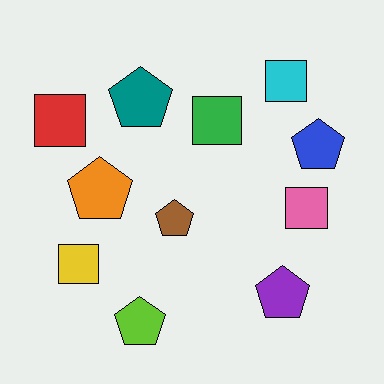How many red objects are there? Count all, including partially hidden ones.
There is 1 red object.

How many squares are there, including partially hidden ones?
There are 5 squares.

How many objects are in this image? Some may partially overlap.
There are 11 objects.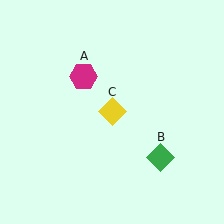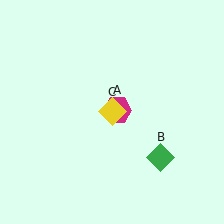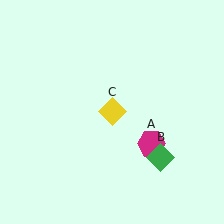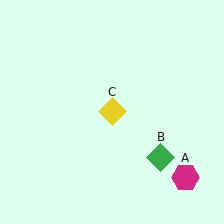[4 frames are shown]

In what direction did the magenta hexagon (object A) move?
The magenta hexagon (object A) moved down and to the right.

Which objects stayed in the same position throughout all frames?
Green diamond (object B) and yellow diamond (object C) remained stationary.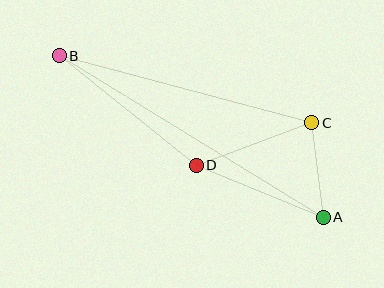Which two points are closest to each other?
Points A and C are closest to each other.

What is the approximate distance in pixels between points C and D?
The distance between C and D is approximately 123 pixels.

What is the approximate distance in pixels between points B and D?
The distance between B and D is approximately 176 pixels.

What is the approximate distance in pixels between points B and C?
The distance between B and C is approximately 261 pixels.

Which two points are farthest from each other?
Points A and B are farthest from each other.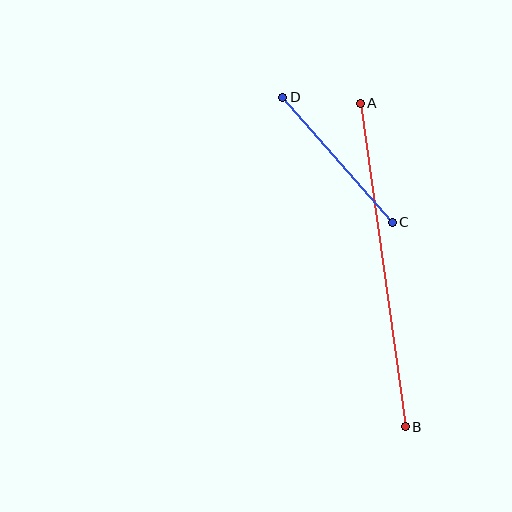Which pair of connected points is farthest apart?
Points A and B are farthest apart.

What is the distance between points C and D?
The distance is approximately 166 pixels.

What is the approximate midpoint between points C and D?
The midpoint is at approximately (338, 160) pixels.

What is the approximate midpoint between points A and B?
The midpoint is at approximately (383, 265) pixels.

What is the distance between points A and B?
The distance is approximately 327 pixels.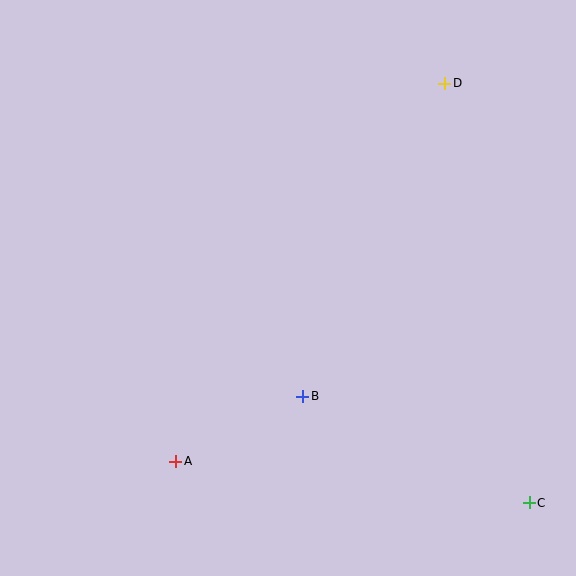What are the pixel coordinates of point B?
Point B is at (303, 396).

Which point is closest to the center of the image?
Point B at (303, 396) is closest to the center.